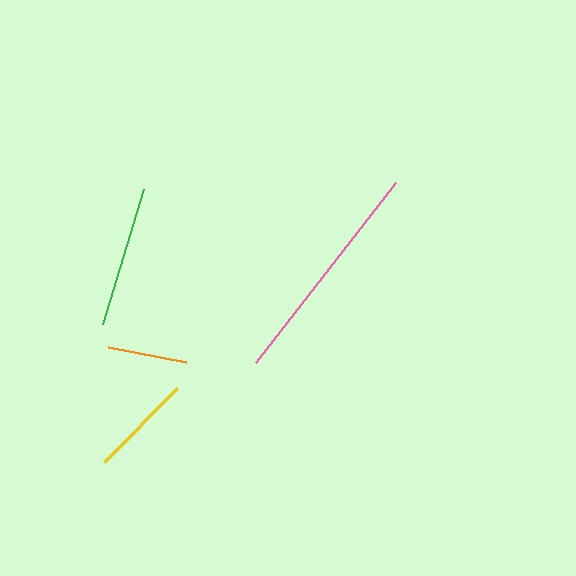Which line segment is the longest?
The pink line is the longest at approximately 228 pixels.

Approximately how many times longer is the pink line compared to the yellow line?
The pink line is approximately 2.2 times the length of the yellow line.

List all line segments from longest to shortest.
From longest to shortest: pink, green, yellow, orange.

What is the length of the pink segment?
The pink segment is approximately 228 pixels long.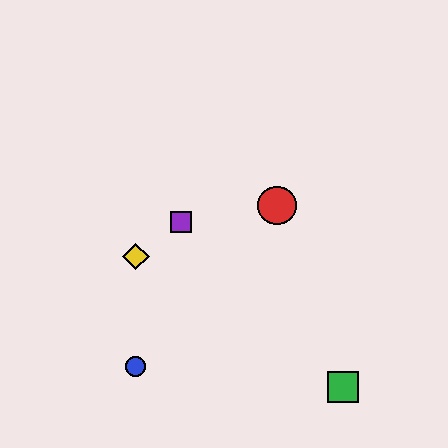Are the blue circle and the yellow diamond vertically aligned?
Yes, both are at x≈136.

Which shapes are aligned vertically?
The blue circle, the yellow diamond are aligned vertically.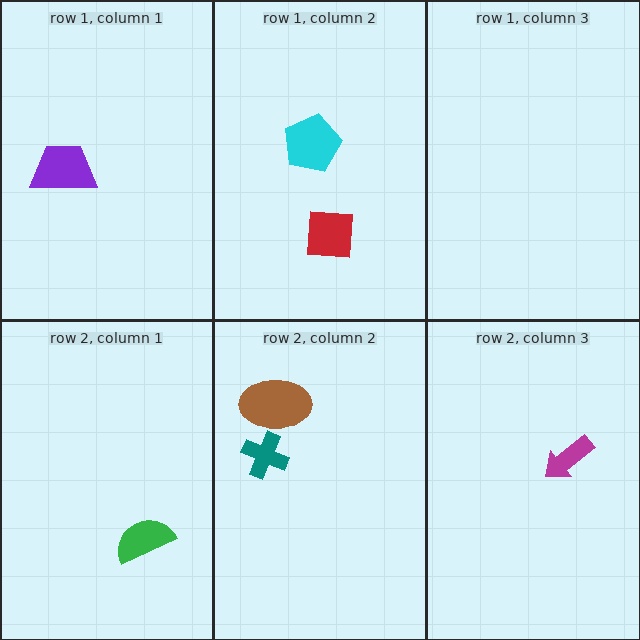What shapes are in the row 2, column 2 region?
The brown ellipse, the teal cross.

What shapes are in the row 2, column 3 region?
The magenta arrow.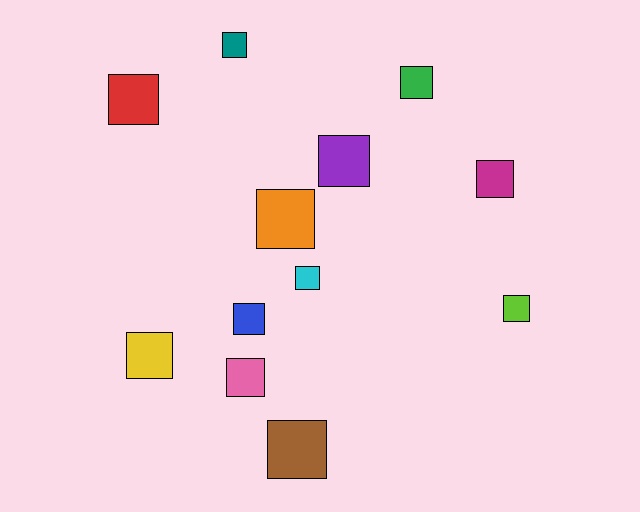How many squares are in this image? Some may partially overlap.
There are 12 squares.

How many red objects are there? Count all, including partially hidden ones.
There is 1 red object.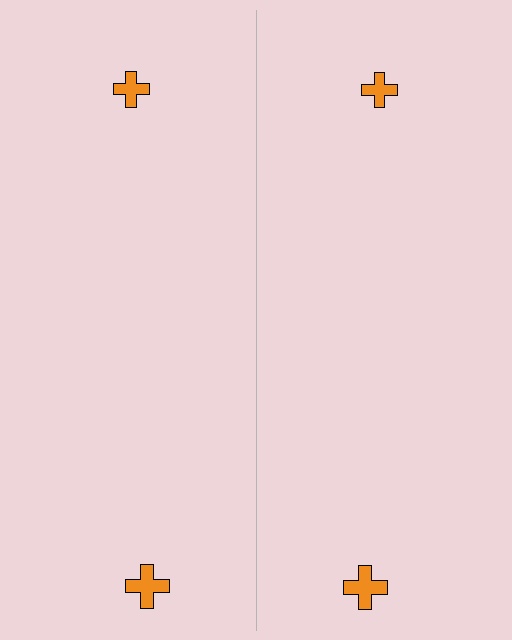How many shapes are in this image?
There are 4 shapes in this image.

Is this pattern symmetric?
Yes, this pattern has bilateral (reflection) symmetry.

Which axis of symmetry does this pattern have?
The pattern has a vertical axis of symmetry running through the center of the image.